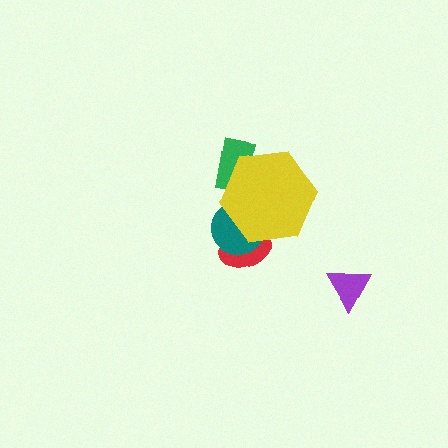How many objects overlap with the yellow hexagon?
3 objects overlap with the yellow hexagon.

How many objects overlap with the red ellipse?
2 objects overlap with the red ellipse.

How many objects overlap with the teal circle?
2 objects overlap with the teal circle.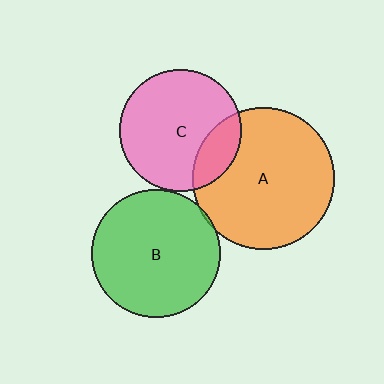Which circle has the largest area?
Circle A (orange).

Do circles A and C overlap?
Yes.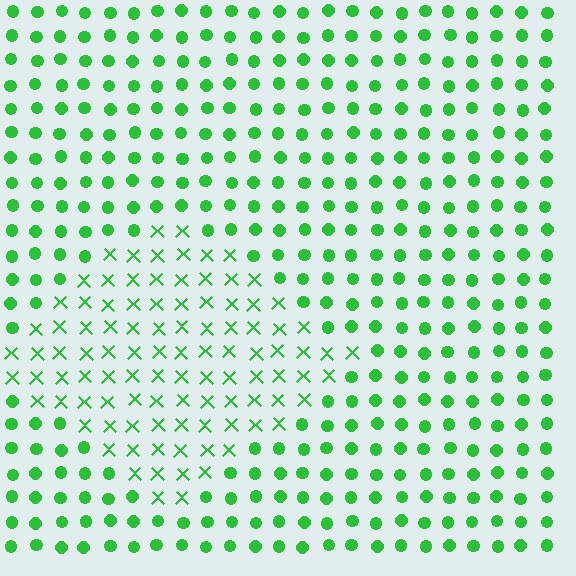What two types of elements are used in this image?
The image uses X marks inside the diamond region and circles outside it.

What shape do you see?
I see a diamond.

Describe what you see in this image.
The image is filled with small green elements arranged in a uniform grid. A diamond-shaped region contains X marks, while the surrounding area contains circles. The boundary is defined purely by the change in element shape.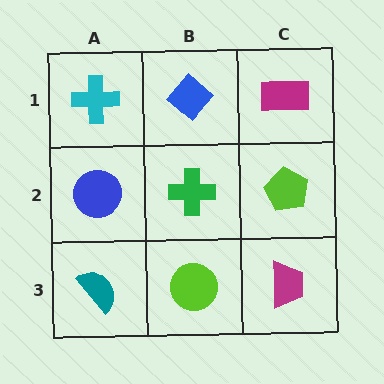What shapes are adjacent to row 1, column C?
A lime pentagon (row 2, column C), a blue diamond (row 1, column B).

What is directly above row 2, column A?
A cyan cross.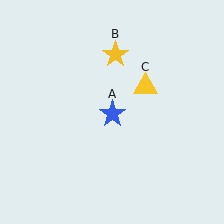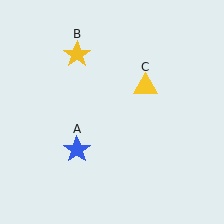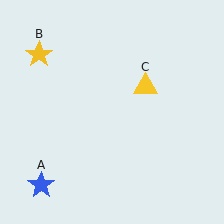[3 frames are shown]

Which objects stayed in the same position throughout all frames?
Yellow triangle (object C) remained stationary.